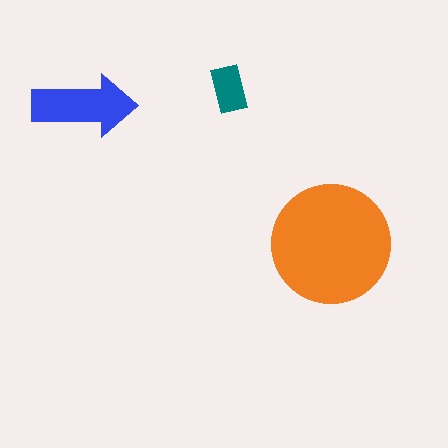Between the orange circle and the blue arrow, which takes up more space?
The orange circle.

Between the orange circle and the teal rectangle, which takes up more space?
The orange circle.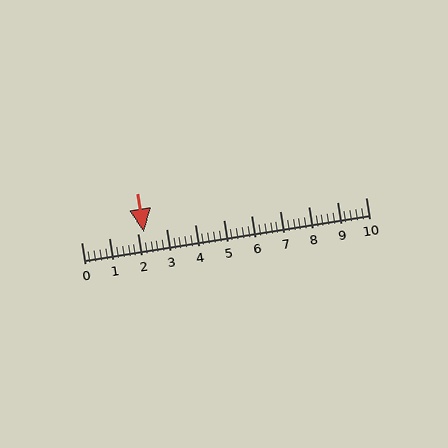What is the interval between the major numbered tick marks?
The major tick marks are spaced 1 units apart.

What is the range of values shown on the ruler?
The ruler shows values from 0 to 10.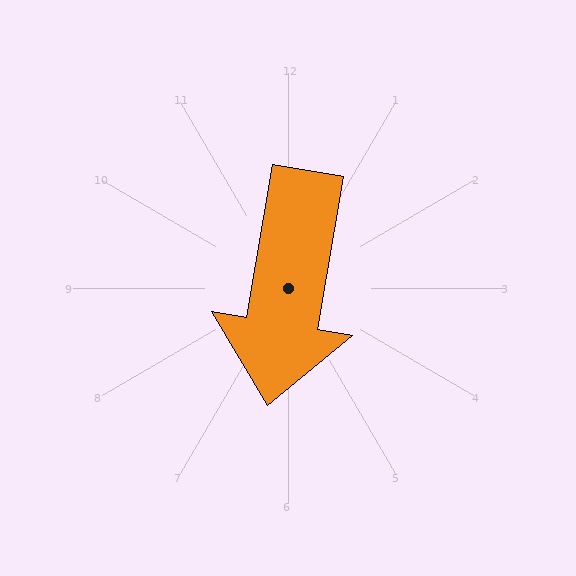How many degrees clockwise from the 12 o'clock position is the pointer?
Approximately 190 degrees.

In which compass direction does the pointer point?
South.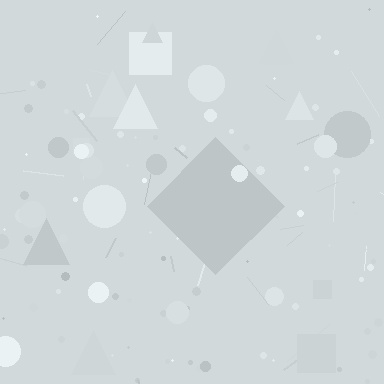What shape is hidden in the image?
A diamond is hidden in the image.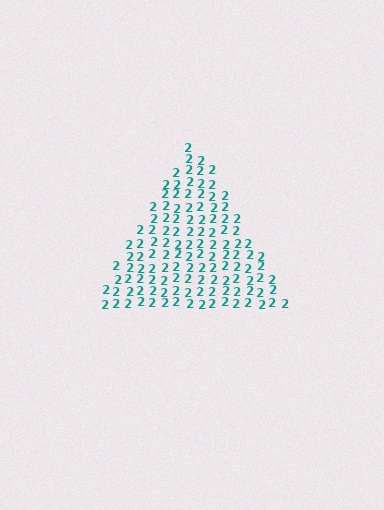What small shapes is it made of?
It is made of small digit 2's.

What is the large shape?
The large shape is a triangle.